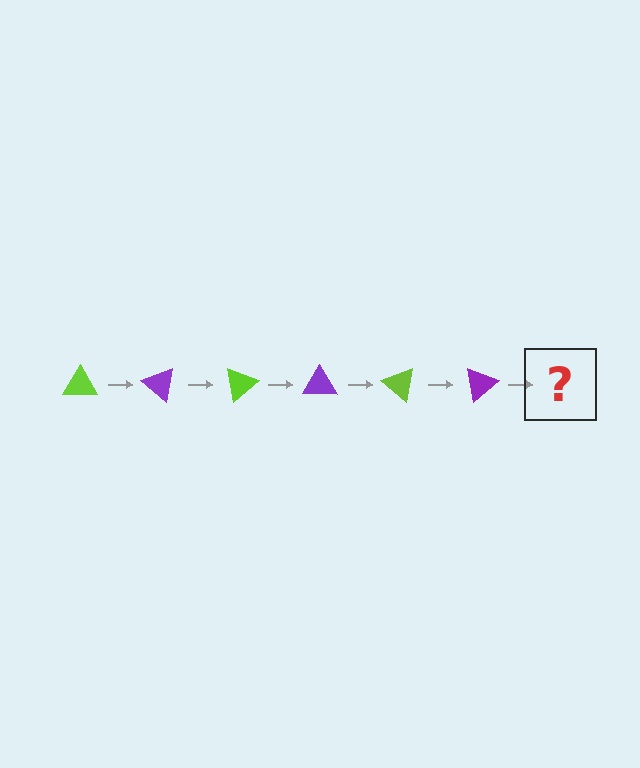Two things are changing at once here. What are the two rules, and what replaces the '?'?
The two rules are that it rotates 40 degrees each step and the color cycles through lime and purple. The '?' should be a lime triangle, rotated 240 degrees from the start.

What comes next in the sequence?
The next element should be a lime triangle, rotated 240 degrees from the start.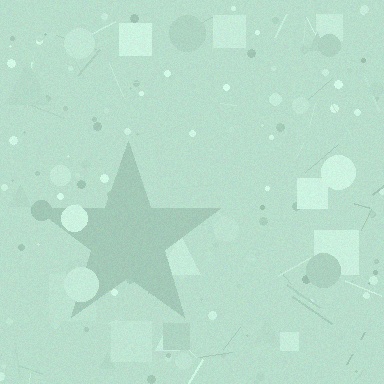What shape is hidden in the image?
A star is hidden in the image.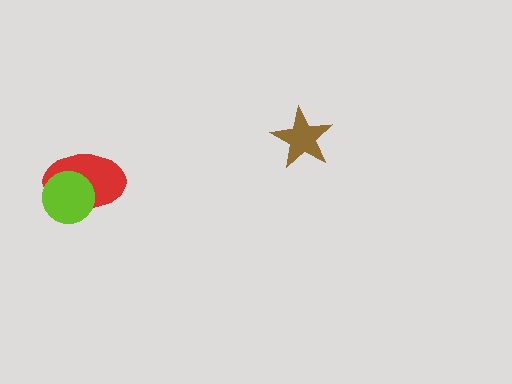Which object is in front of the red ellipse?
The lime circle is in front of the red ellipse.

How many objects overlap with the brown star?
0 objects overlap with the brown star.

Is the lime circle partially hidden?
No, no other shape covers it.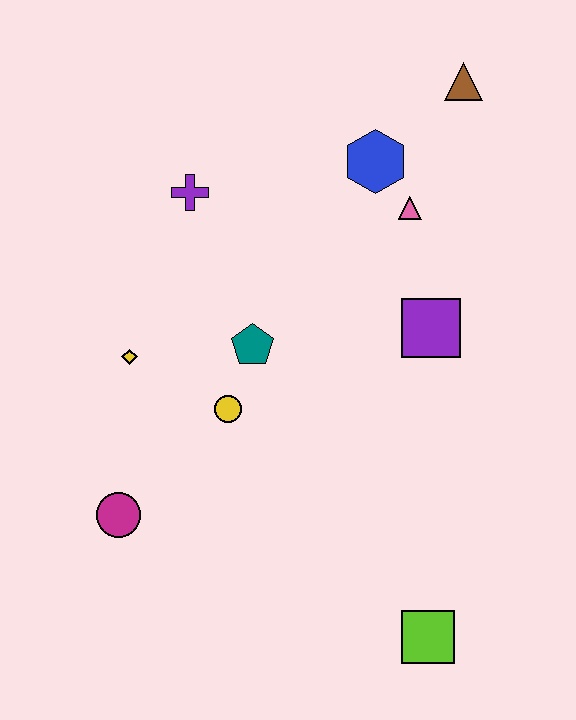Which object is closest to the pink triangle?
The blue hexagon is closest to the pink triangle.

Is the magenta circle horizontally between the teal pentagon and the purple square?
No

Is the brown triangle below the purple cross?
No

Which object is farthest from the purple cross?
The lime square is farthest from the purple cross.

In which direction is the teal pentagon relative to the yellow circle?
The teal pentagon is above the yellow circle.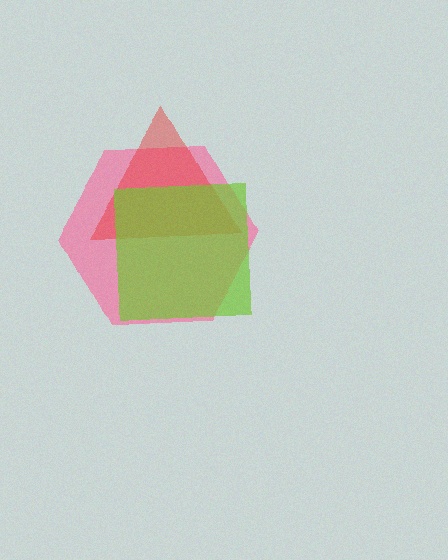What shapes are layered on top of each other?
The layered shapes are: a pink hexagon, a red triangle, a lime square.